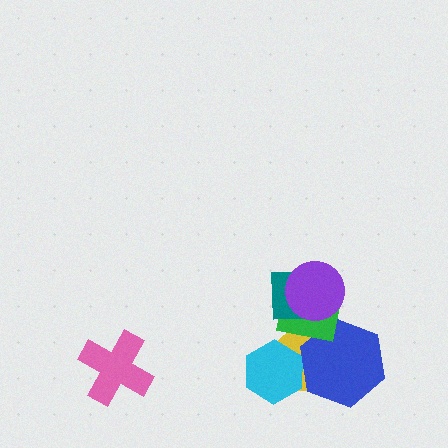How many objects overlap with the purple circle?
2 objects overlap with the purple circle.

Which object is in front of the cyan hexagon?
The blue hexagon is in front of the cyan hexagon.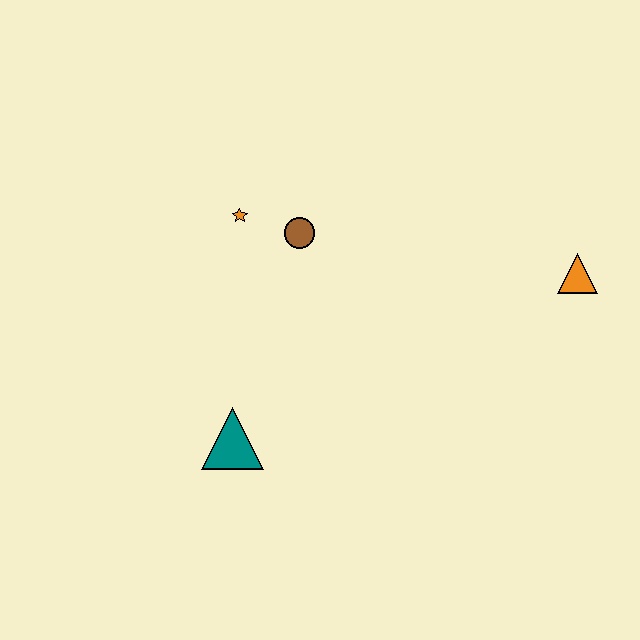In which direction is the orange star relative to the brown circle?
The orange star is to the left of the brown circle.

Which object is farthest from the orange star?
The orange triangle is farthest from the orange star.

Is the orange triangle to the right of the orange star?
Yes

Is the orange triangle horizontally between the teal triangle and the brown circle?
No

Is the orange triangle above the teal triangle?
Yes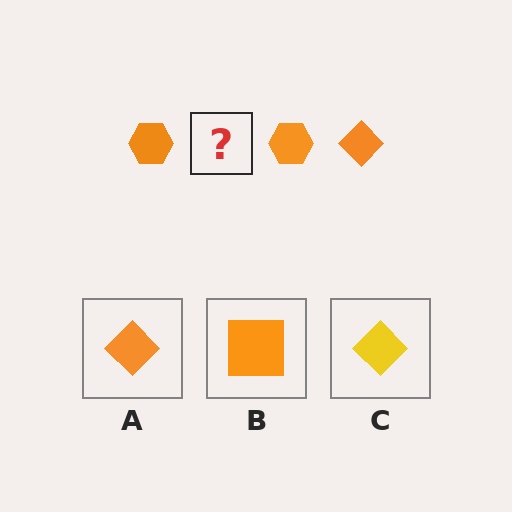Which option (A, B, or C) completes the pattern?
A.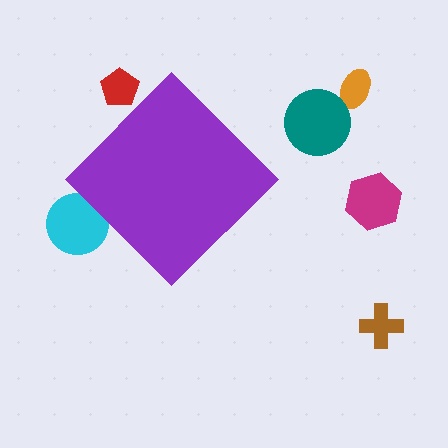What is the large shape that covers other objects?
A purple diamond.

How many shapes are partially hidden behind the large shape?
2 shapes are partially hidden.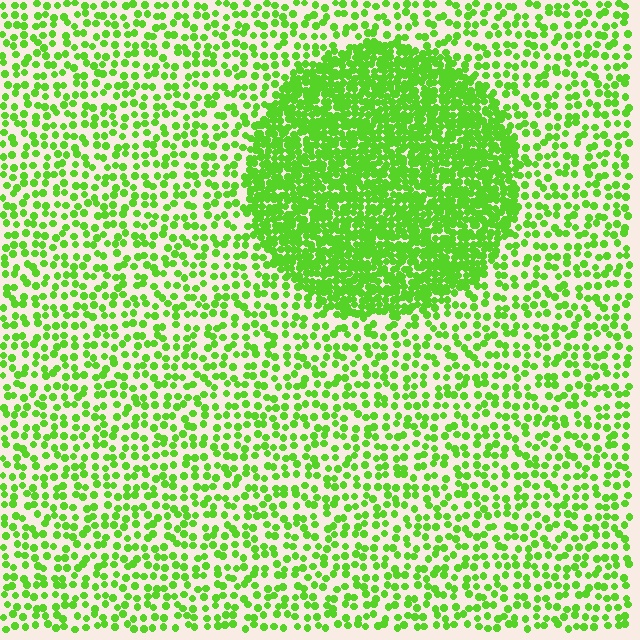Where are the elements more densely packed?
The elements are more densely packed inside the circle boundary.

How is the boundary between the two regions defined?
The boundary is defined by a change in element density (approximately 2.6x ratio). All elements are the same color, size, and shape.